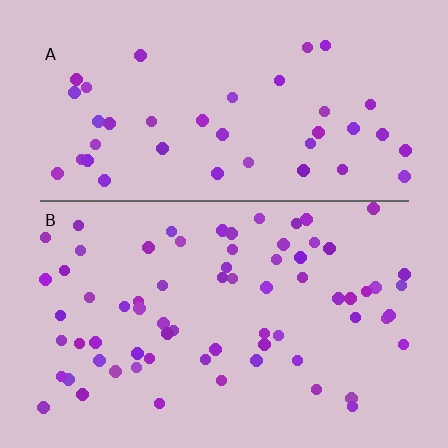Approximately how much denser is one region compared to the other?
Approximately 1.7× — region B over region A.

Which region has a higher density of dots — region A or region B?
B (the bottom).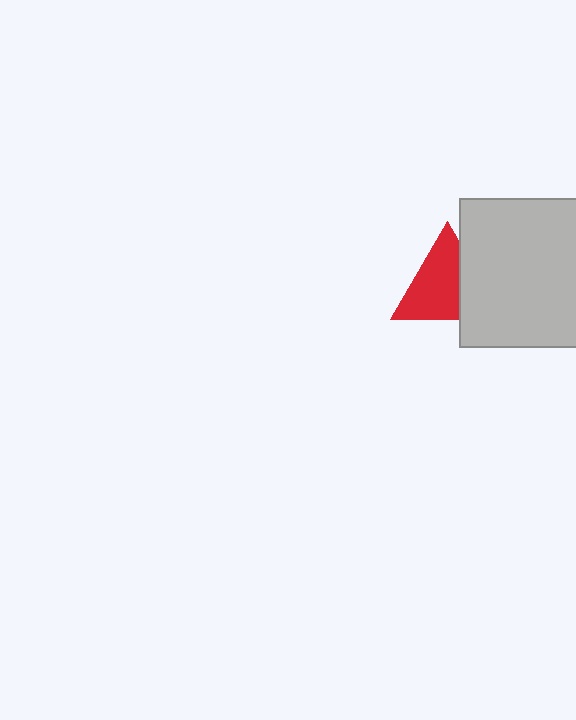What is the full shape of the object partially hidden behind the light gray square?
The partially hidden object is a red triangle.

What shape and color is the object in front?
The object in front is a light gray square.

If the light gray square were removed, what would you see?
You would see the complete red triangle.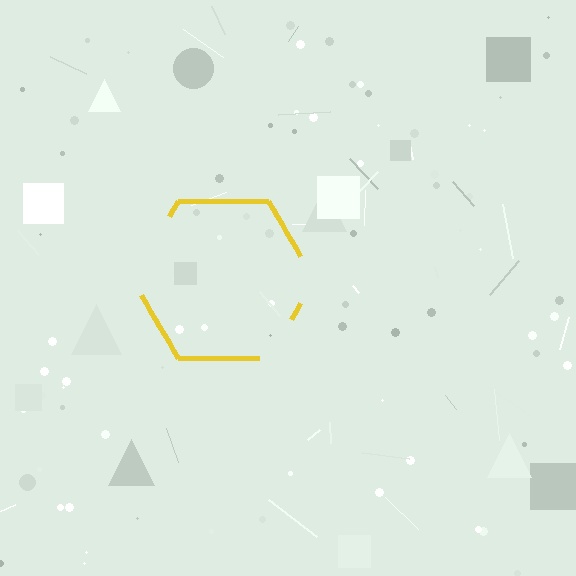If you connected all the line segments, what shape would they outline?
They would outline a hexagon.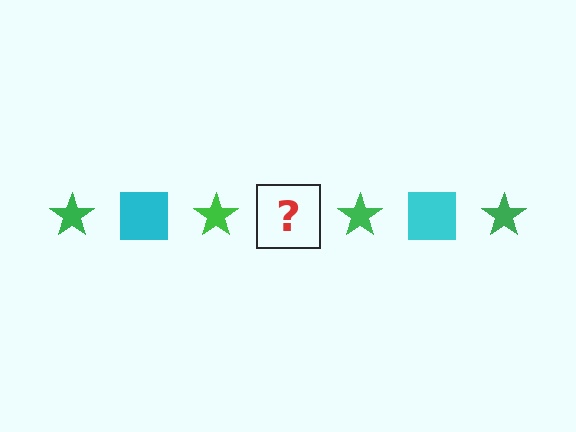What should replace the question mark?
The question mark should be replaced with a cyan square.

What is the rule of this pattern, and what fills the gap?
The rule is that the pattern alternates between green star and cyan square. The gap should be filled with a cyan square.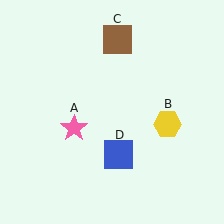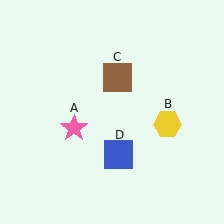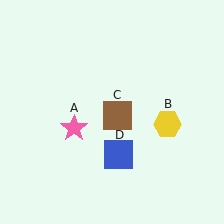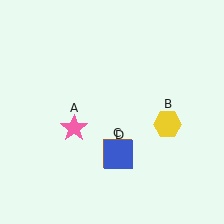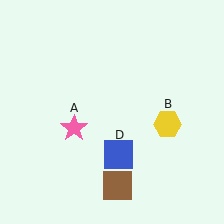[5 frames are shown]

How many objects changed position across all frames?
1 object changed position: brown square (object C).